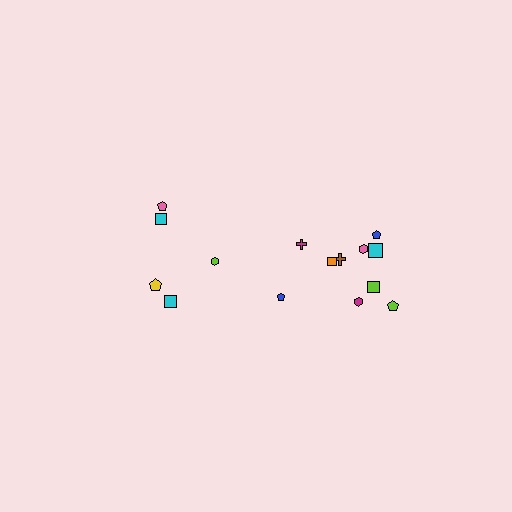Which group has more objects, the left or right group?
The right group.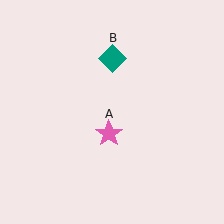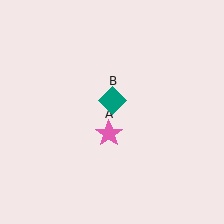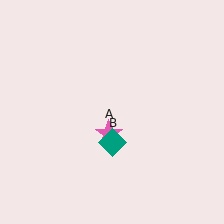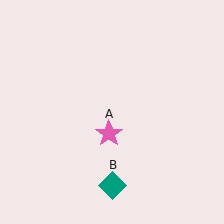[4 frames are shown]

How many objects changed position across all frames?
1 object changed position: teal diamond (object B).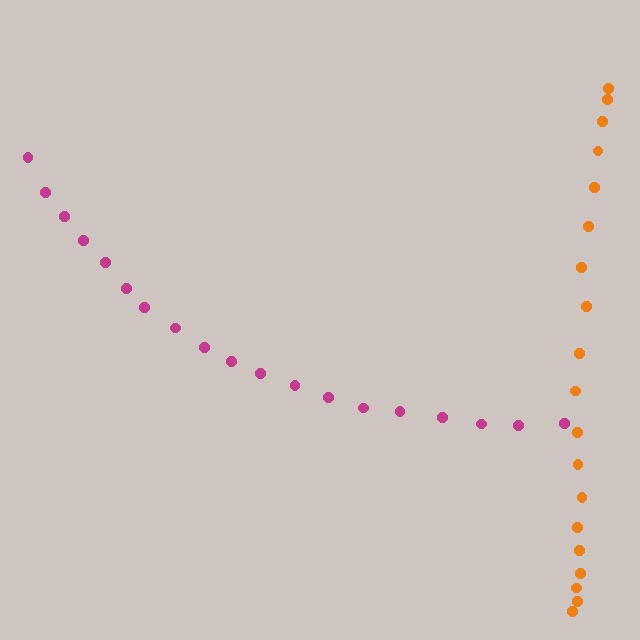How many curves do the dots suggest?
There are 2 distinct paths.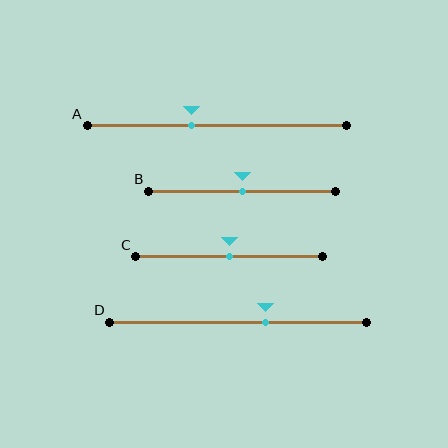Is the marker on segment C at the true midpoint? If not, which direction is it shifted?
Yes, the marker on segment C is at the true midpoint.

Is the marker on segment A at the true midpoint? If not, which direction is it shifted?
No, the marker on segment A is shifted to the left by about 10% of the segment length.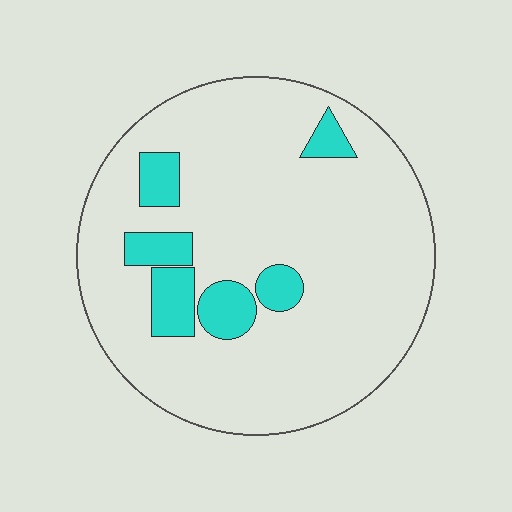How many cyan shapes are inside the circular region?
6.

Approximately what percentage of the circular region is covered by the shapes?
Approximately 15%.